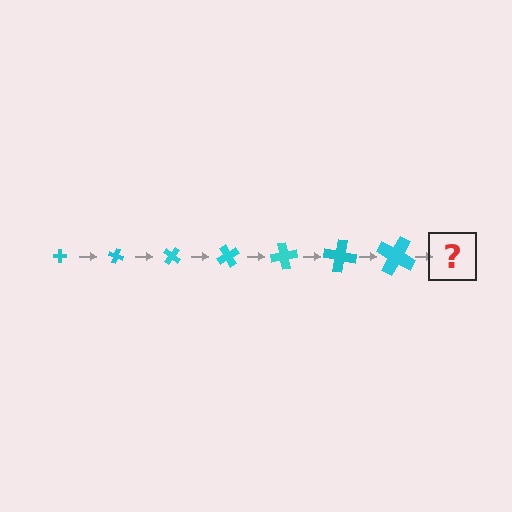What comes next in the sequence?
The next element should be a cross, larger than the previous one and rotated 140 degrees from the start.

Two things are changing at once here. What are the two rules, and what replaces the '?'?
The two rules are that the cross grows larger each step and it rotates 20 degrees each step. The '?' should be a cross, larger than the previous one and rotated 140 degrees from the start.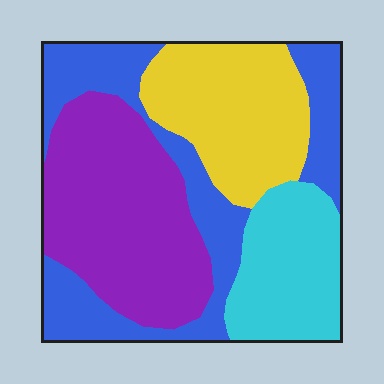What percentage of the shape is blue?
Blue takes up about one quarter (1/4) of the shape.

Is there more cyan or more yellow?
Yellow.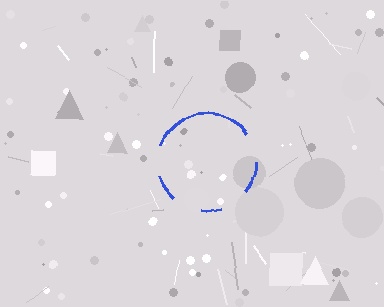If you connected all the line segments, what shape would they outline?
They would outline a circle.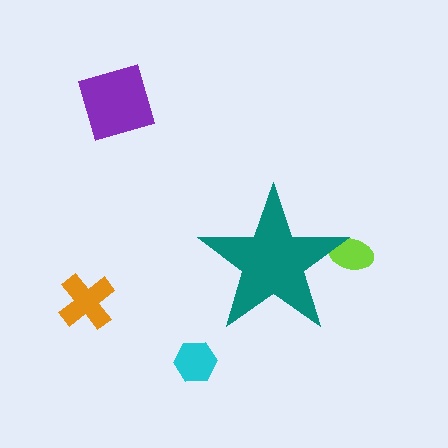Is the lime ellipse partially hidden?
Yes, the lime ellipse is partially hidden behind the teal star.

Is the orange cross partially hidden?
No, the orange cross is fully visible.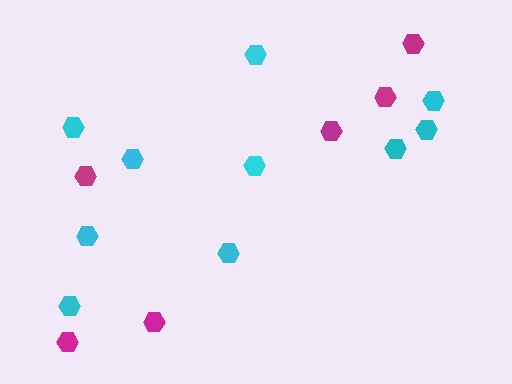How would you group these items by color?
There are 2 groups: one group of cyan hexagons (10) and one group of magenta hexagons (6).